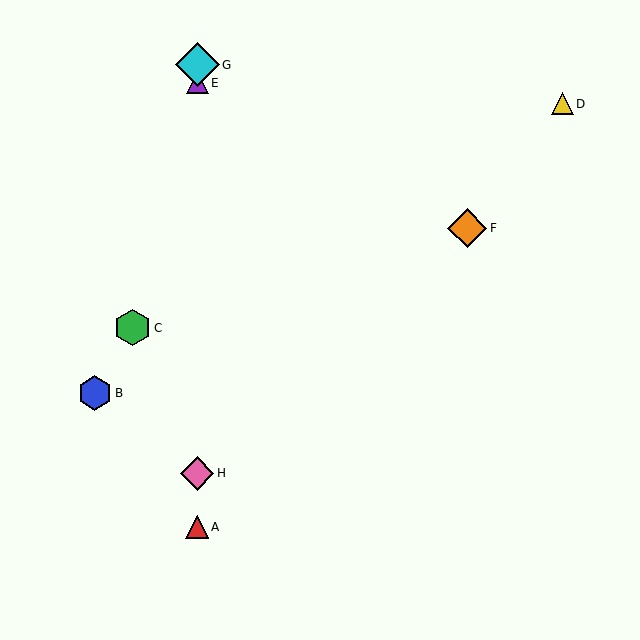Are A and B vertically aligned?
No, A is at x≈197 and B is at x≈95.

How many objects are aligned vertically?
4 objects (A, E, G, H) are aligned vertically.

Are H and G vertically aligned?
Yes, both are at x≈197.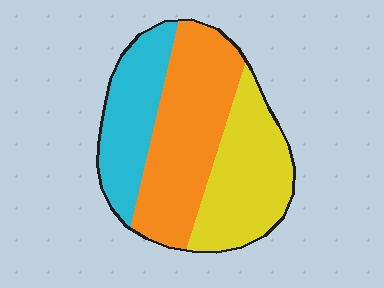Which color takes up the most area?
Orange, at roughly 40%.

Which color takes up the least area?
Cyan, at roughly 25%.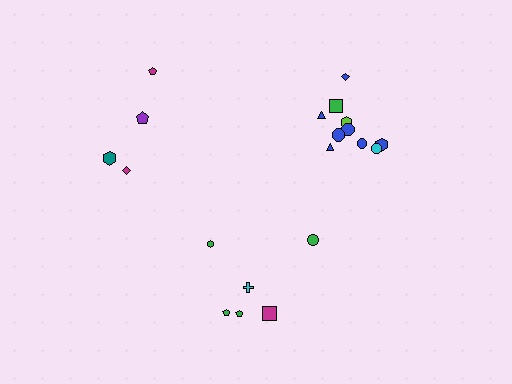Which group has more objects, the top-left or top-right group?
The top-right group.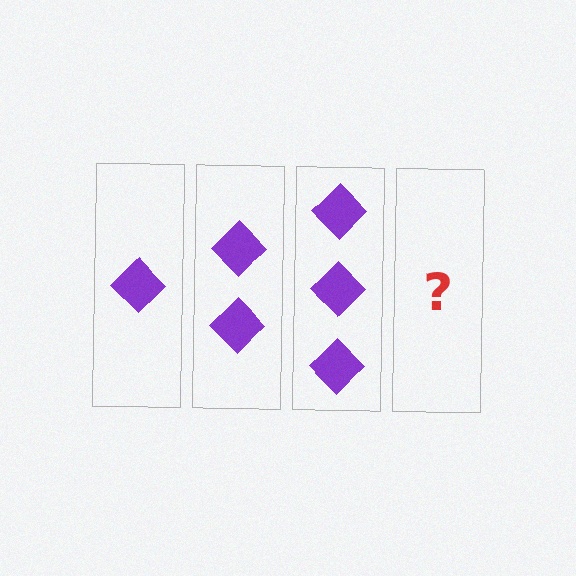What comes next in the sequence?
The next element should be 4 diamonds.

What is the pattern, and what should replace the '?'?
The pattern is that each step adds one more diamond. The '?' should be 4 diamonds.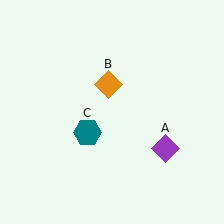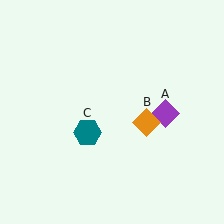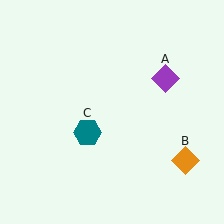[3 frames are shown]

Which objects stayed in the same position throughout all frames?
Teal hexagon (object C) remained stationary.